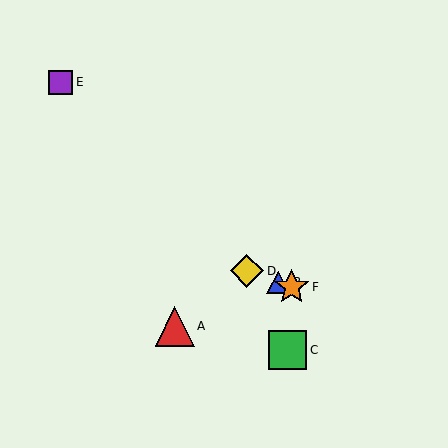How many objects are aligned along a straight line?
3 objects (B, D, F) are aligned along a straight line.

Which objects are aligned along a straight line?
Objects B, D, F are aligned along a straight line.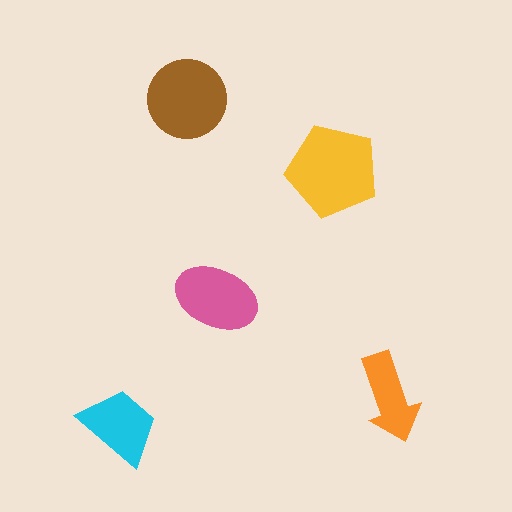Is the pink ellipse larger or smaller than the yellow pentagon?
Smaller.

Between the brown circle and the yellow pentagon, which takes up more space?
The yellow pentagon.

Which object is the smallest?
The orange arrow.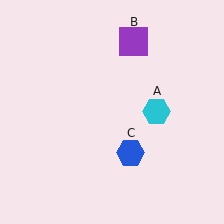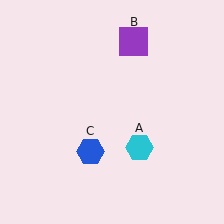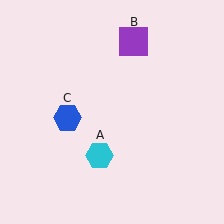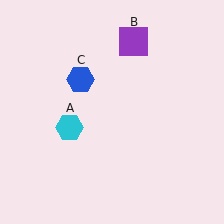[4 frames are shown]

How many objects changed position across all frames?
2 objects changed position: cyan hexagon (object A), blue hexagon (object C).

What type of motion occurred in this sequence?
The cyan hexagon (object A), blue hexagon (object C) rotated clockwise around the center of the scene.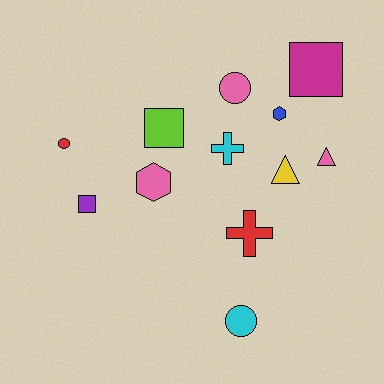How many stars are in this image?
There are no stars.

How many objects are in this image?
There are 12 objects.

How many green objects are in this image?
There are no green objects.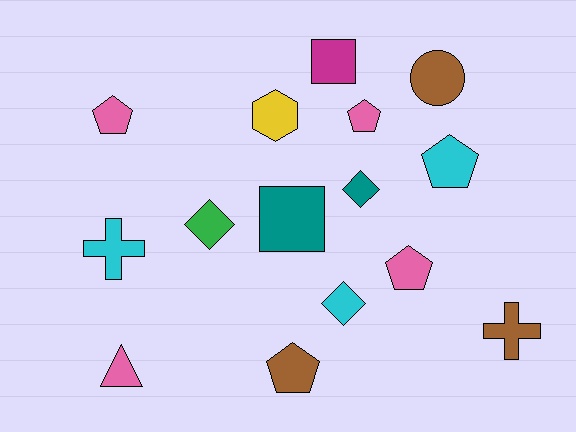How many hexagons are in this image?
There is 1 hexagon.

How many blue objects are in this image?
There are no blue objects.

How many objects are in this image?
There are 15 objects.